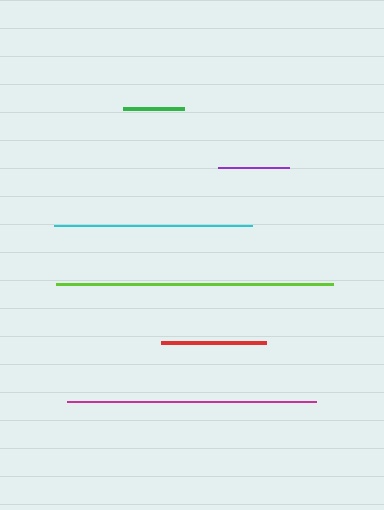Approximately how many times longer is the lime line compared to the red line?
The lime line is approximately 2.6 times the length of the red line.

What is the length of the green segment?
The green segment is approximately 61 pixels long.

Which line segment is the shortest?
The green line is the shortest at approximately 61 pixels.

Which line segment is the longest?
The lime line is the longest at approximately 277 pixels.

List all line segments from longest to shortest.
From longest to shortest: lime, magenta, cyan, red, purple, green.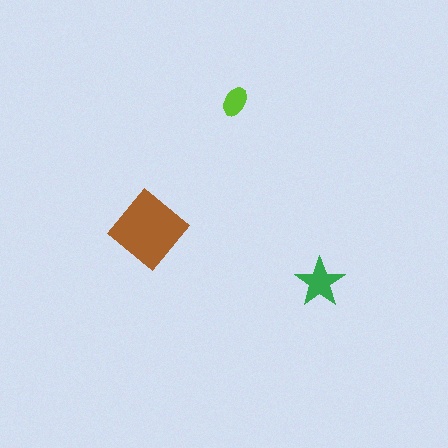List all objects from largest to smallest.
The brown diamond, the green star, the lime ellipse.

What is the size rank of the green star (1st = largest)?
2nd.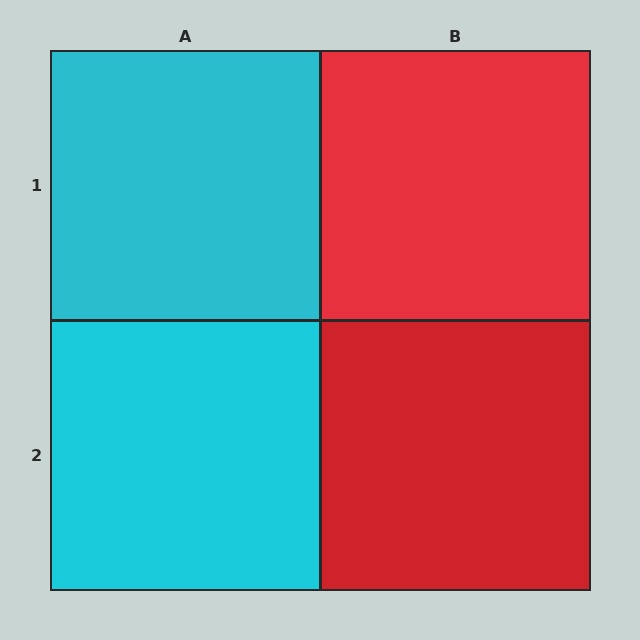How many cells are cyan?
2 cells are cyan.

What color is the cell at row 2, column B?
Red.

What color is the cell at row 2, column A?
Cyan.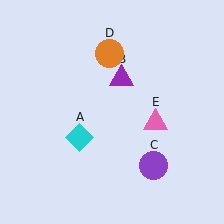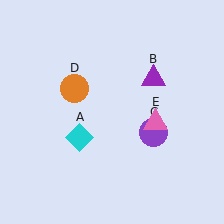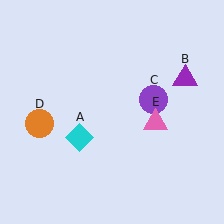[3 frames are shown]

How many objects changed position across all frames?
3 objects changed position: purple triangle (object B), purple circle (object C), orange circle (object D).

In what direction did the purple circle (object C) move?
The purple circle (object C) moved up.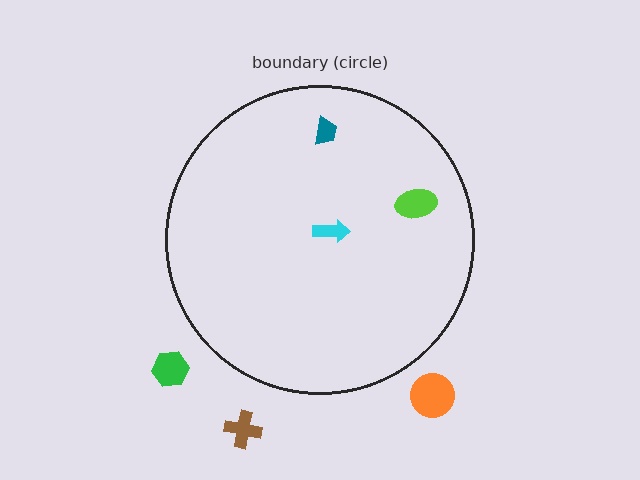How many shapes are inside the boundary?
3 inside, 3 outside.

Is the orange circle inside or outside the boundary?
Outside.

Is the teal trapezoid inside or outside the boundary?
Inside.